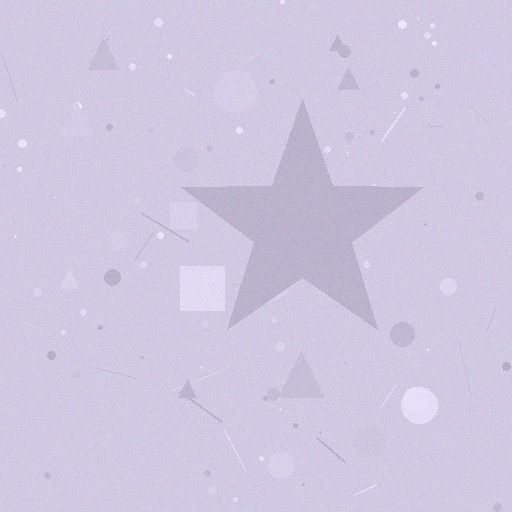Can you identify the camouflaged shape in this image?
The camouflaged shape is a star.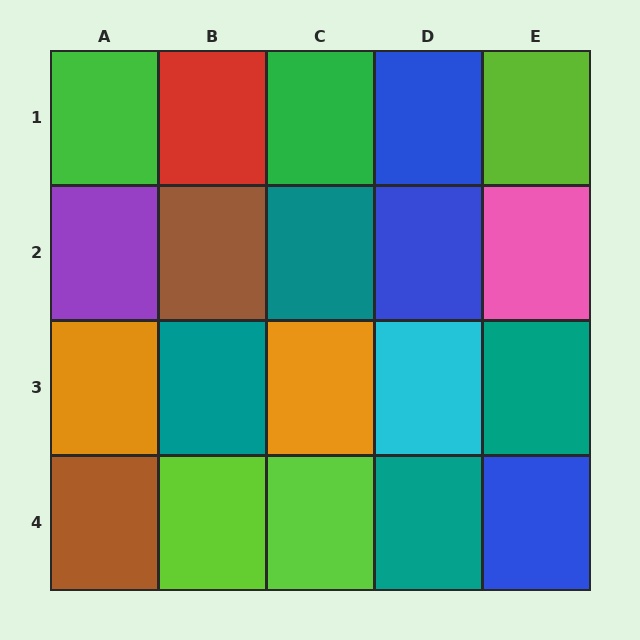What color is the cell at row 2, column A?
Purple.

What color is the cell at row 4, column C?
Lime.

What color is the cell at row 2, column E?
Pink.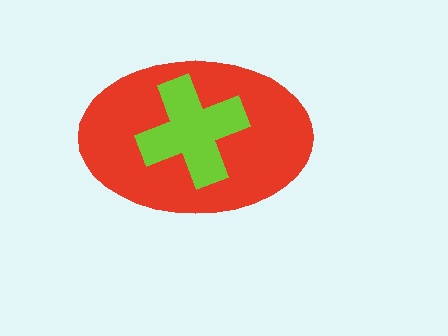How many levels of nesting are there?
2.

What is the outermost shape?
The red ellipse.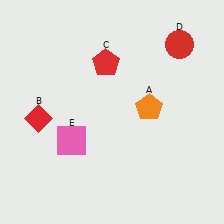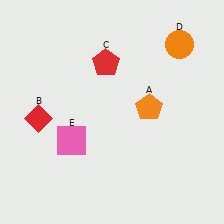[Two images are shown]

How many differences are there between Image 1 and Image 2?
There is 1 difference between the two images.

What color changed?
The circle (D) changed from red in Image 1 to orange in Image 2.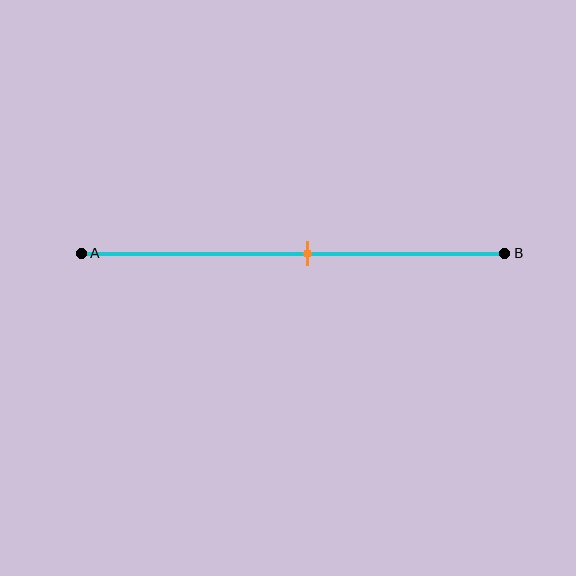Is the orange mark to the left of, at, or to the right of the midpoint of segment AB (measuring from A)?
The orange mark is to the right of the midpoint of segment AB.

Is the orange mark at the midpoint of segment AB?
No, the mark is at about 55% from A, not at the 50% midpoint.